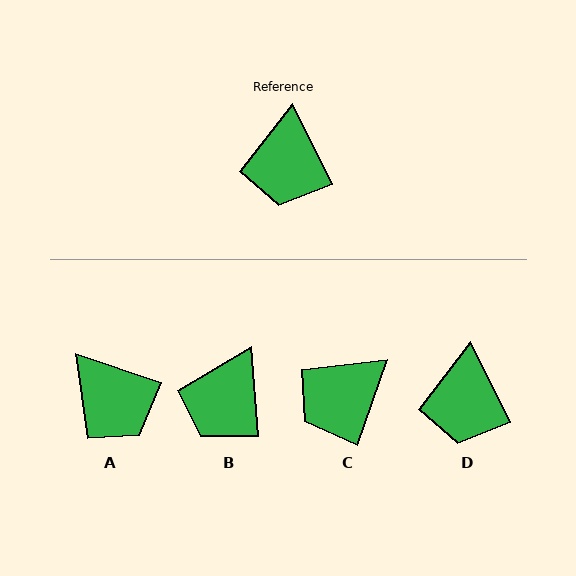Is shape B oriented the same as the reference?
No, it is off by about 22 degrees.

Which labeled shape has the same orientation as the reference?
D.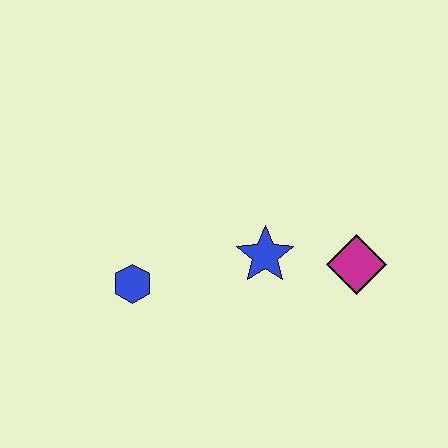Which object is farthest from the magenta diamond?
The blue hexagon is farthest from the magenta diamond.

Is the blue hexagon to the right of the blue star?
No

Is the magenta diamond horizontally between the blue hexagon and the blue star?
No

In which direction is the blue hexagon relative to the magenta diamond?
The blue hexagon is to the left of the magenta diamond.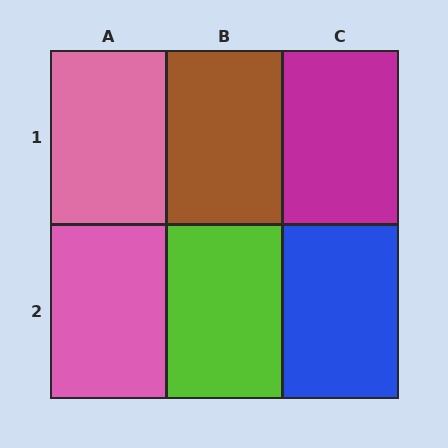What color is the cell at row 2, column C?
Blue.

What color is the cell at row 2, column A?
Pink.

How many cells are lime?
1 cell is lime.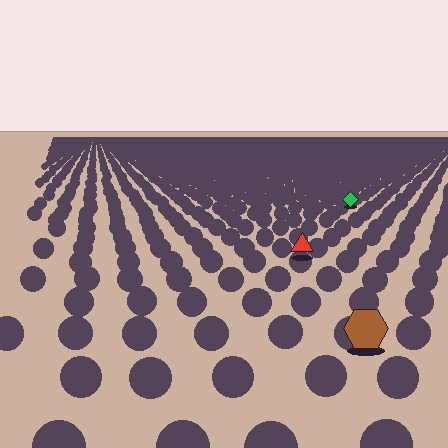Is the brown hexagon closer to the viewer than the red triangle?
Yes. The brown hexagon is closer — you can tell from the texture gradient: the ground texture is coarser near it.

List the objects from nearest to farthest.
From nearest to farthest: the brown hexagon, the red triangle, the green diamond.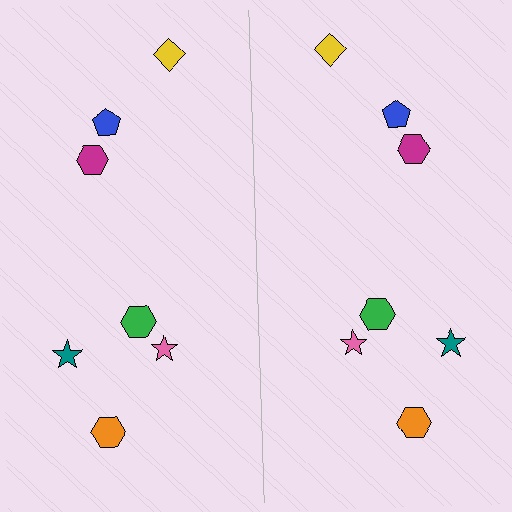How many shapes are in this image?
There are 14 shapes in this image.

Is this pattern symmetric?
Yes, this pattern has bilateral (reflection) symmetry.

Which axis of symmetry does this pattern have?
The pattern has a vertical axis of symmetry running through the center of the image.